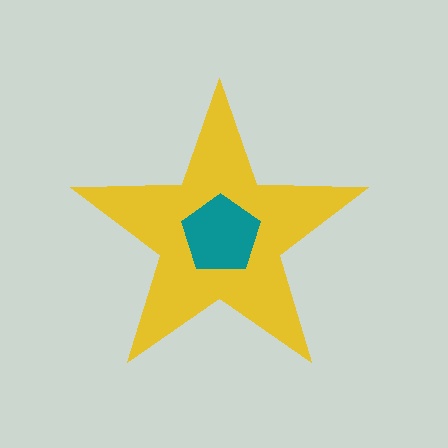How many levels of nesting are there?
2.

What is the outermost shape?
The yellow star.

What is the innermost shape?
The teal pentagon.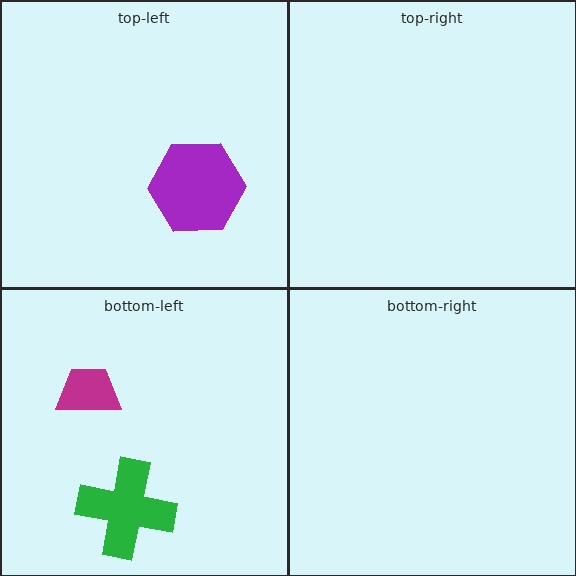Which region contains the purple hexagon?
The top-left region.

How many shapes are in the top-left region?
1.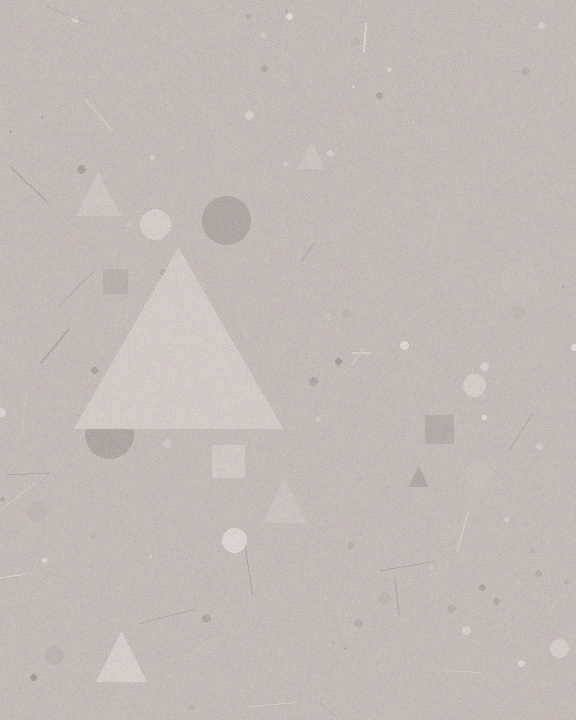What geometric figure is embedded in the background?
A triangle is embedded in the background.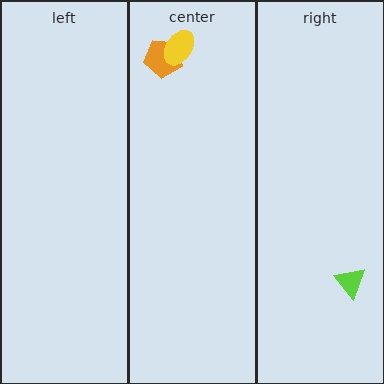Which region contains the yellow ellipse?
The center region.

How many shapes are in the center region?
2.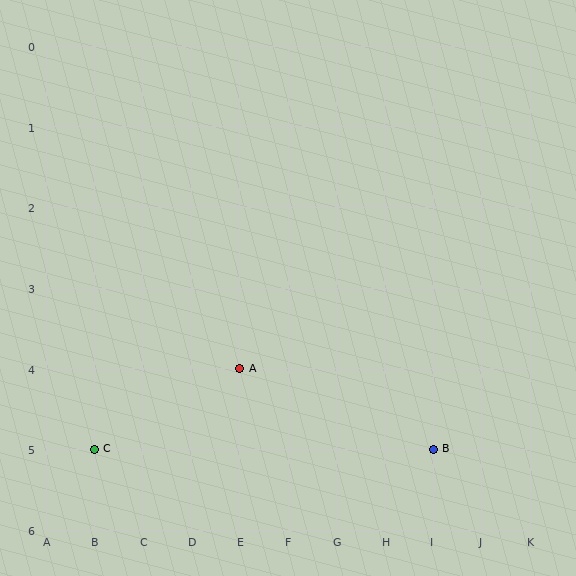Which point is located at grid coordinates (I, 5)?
Point B is at (I, 5).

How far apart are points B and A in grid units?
Points B and A are 4 columns and 1 row apart (about 4.1 grid units diagonally).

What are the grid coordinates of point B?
Point B is at grid coordinates (I, 5).